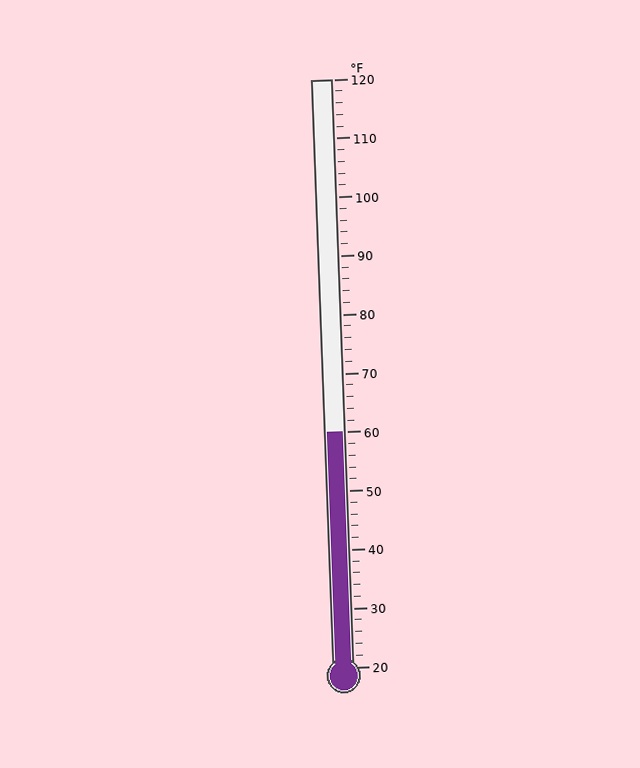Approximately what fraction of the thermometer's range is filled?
The thermometer is filled to approximately 40% of its range.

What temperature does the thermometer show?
The thermometer shows approximately 60°F.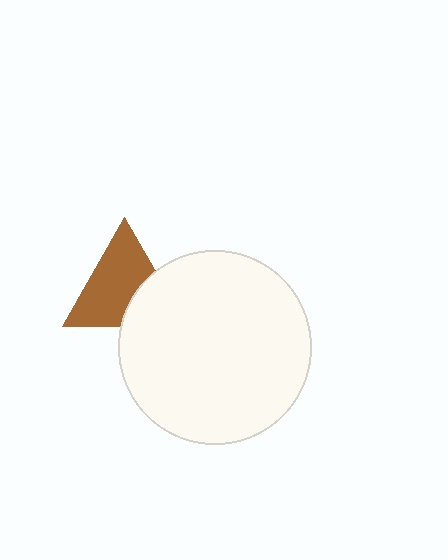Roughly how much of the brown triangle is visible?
Most of it is visible (roughly 69%).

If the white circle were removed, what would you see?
You would see the complete brown triangle.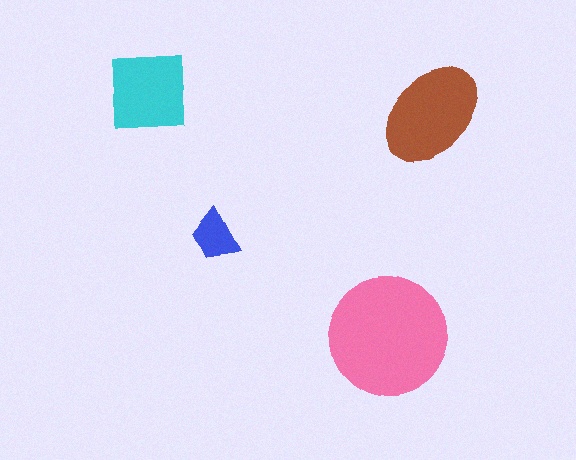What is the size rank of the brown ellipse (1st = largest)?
2nd.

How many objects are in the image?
There are 4 objects in the image.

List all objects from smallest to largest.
The blue trapezoid, the cyan square, the brown ellipse, the pink circle.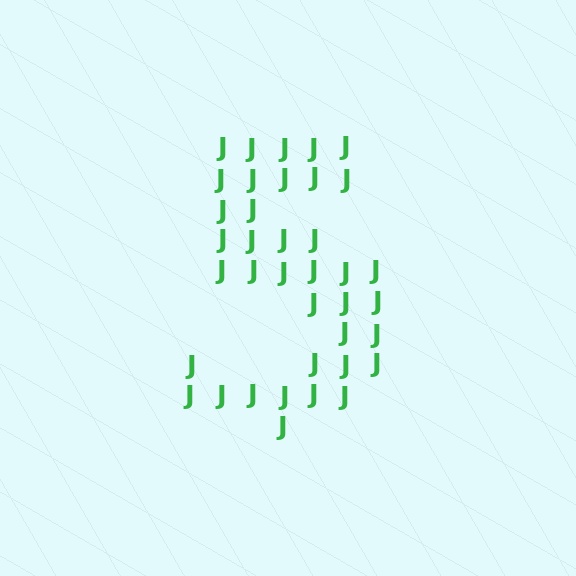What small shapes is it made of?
It is made of small letter J's.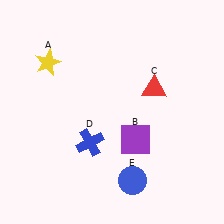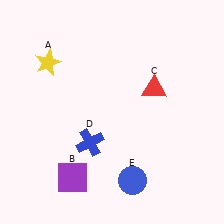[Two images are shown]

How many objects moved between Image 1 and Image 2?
1 object moved between the two images.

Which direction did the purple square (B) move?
The purple square (B) moved left.